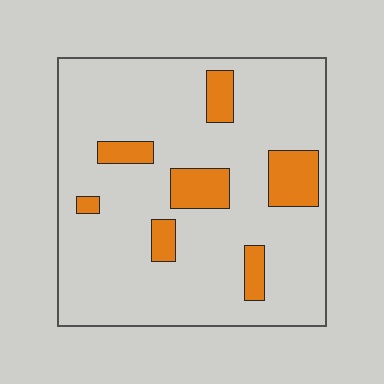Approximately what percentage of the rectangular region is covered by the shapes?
Approximately 15%.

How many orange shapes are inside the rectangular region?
7.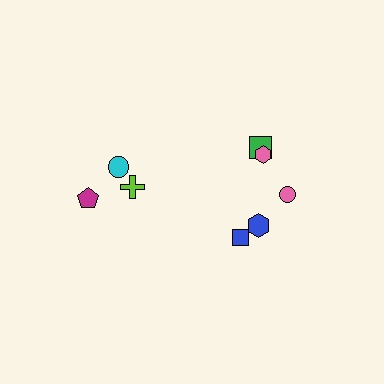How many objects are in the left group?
There are 3 objects.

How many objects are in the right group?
There are 5 objects.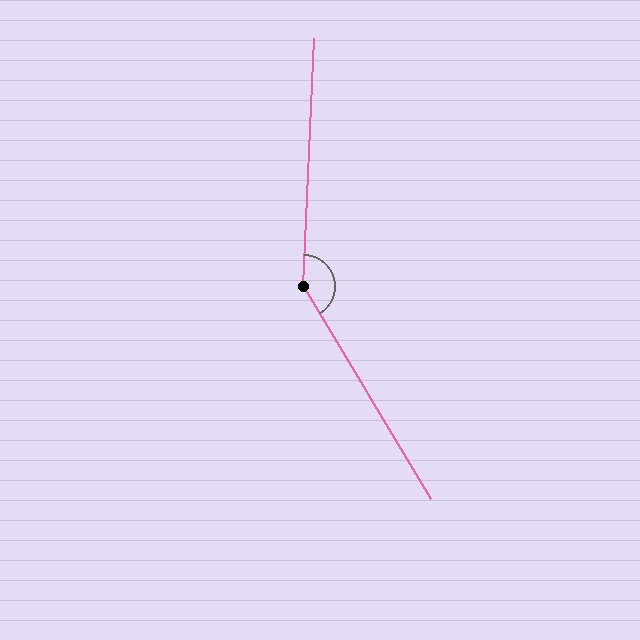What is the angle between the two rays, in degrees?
Approximately 147 degrees.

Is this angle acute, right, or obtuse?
It is obtuse.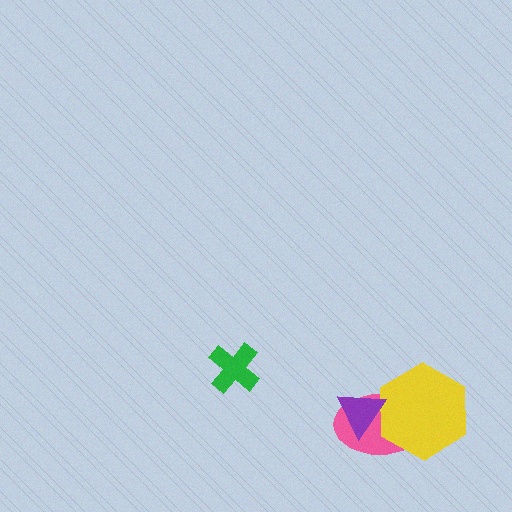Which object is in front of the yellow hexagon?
The purple triangle is in front of the yellow hexagon.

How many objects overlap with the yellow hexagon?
2 objects overlap with the yellow hexagon.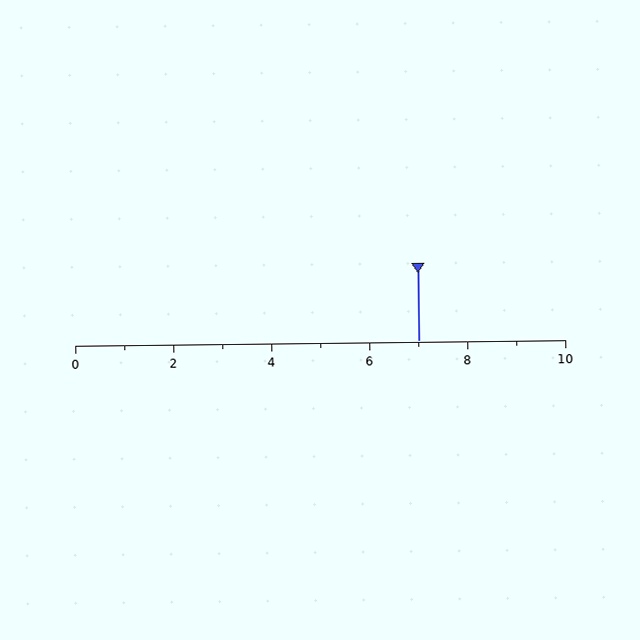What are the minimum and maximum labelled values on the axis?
The axis runs from 0 to 10.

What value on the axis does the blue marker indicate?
The marker indicates approximately 7.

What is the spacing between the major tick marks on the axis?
The major ticks are spaced 2 apart.